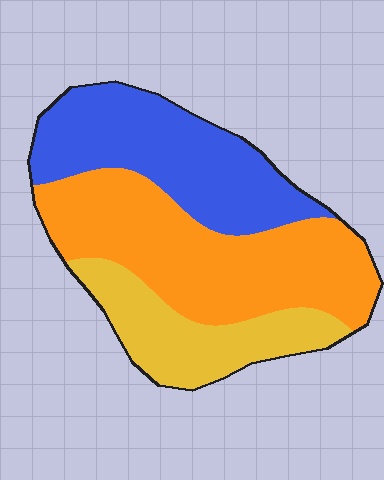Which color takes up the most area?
Orange, at roughly 45%.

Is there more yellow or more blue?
Blue.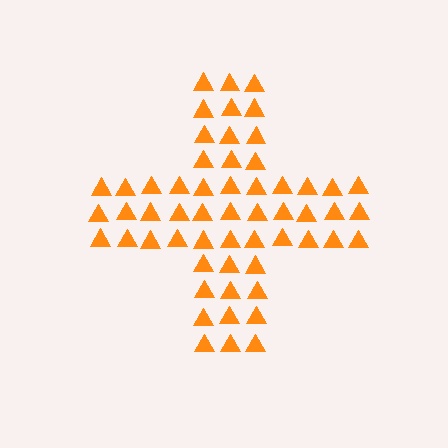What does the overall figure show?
The overall figure shows a cross.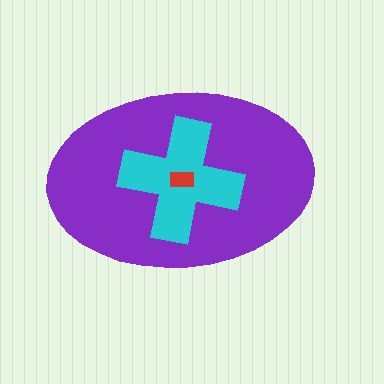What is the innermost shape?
The red rectangle.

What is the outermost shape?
The purple ellipse.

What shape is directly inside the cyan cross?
The red rectangle.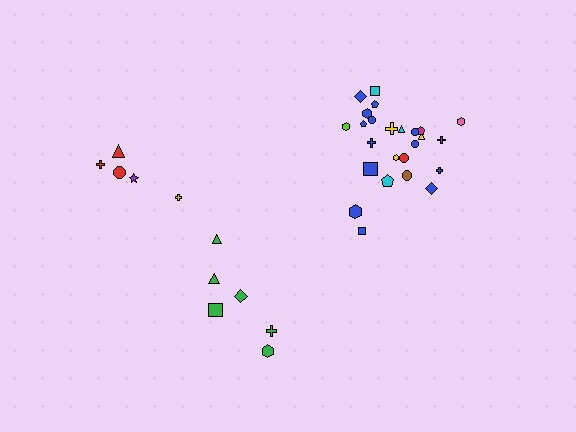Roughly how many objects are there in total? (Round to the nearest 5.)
Roughly 35 objects in total.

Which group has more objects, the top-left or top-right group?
The top-right group.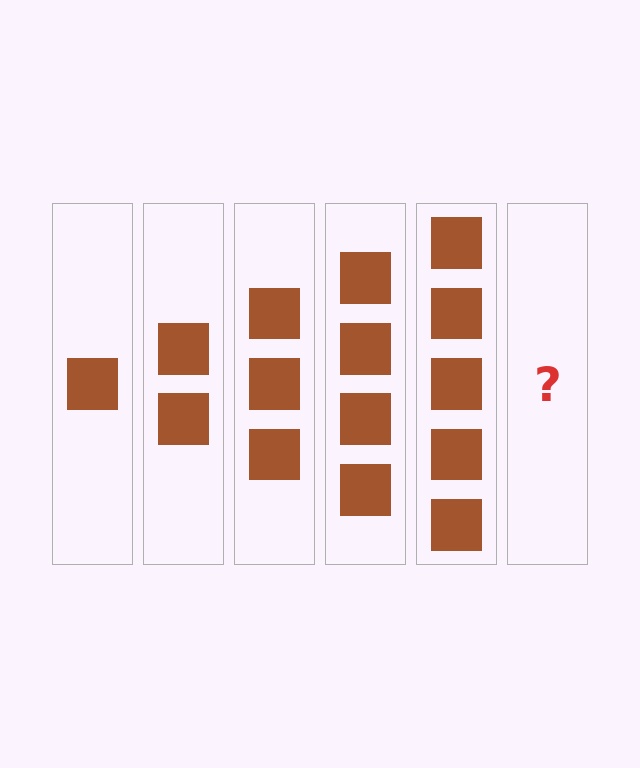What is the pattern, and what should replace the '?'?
The pattern is that each step adds one more square. The '?' should be 6 squares.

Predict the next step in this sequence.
The next step is 6 squares.